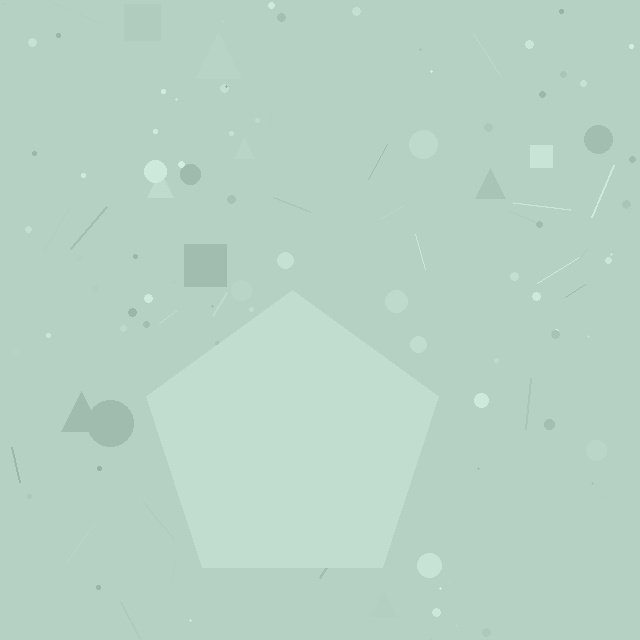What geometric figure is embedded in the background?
A pentagon is embedded in the background.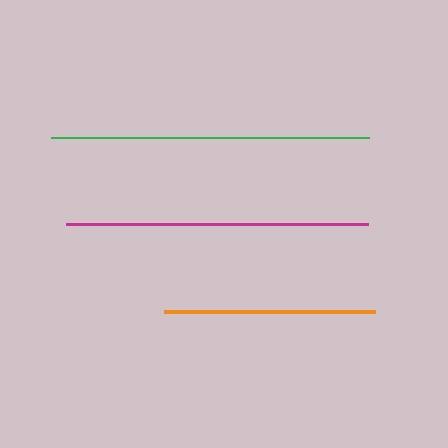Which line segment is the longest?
The green line is the longest at approximately 318 pixels.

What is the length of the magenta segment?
The magenta segment is approximately 302 pixels long.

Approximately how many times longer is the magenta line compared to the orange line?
The magenta line is approximately 1.4 times the length of the orange line.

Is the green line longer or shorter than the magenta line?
The green line is longer than the magenta line.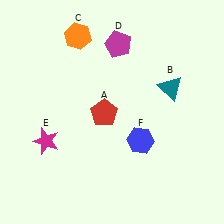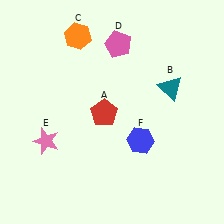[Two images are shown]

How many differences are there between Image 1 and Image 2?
There are 2 differences between the two images.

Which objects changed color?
D changed from magenta to pink. E changed from magenta to pink.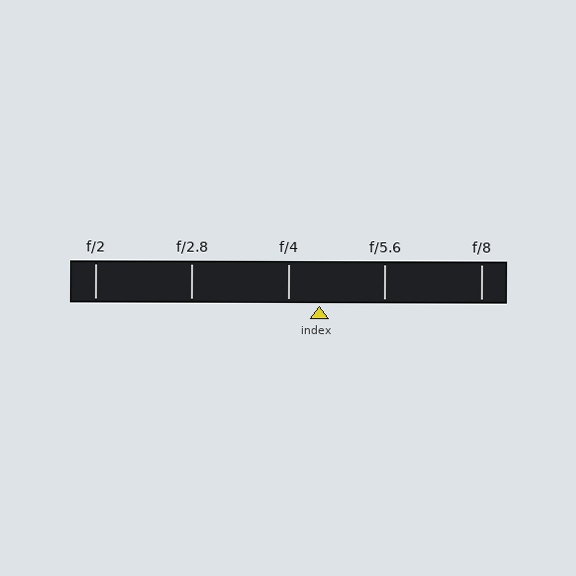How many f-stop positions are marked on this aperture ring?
There are 5 f-stop positions marked.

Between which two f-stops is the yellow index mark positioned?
The index mark is between f/4 and f/5.6.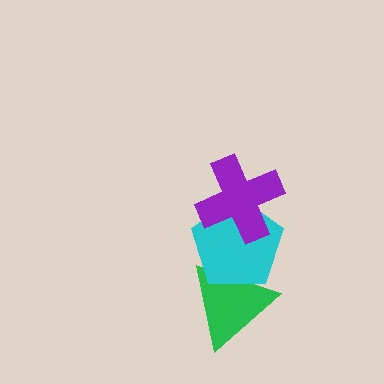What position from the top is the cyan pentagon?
The cyan pentagon is 2nd from the top.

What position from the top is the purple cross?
The purple cross is 1st from the top.